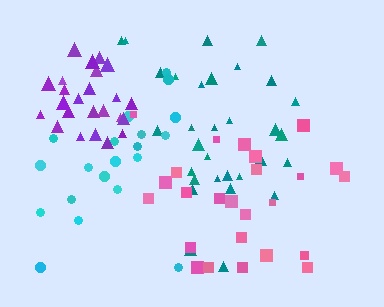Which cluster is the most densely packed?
Purple.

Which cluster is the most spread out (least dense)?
Cyan.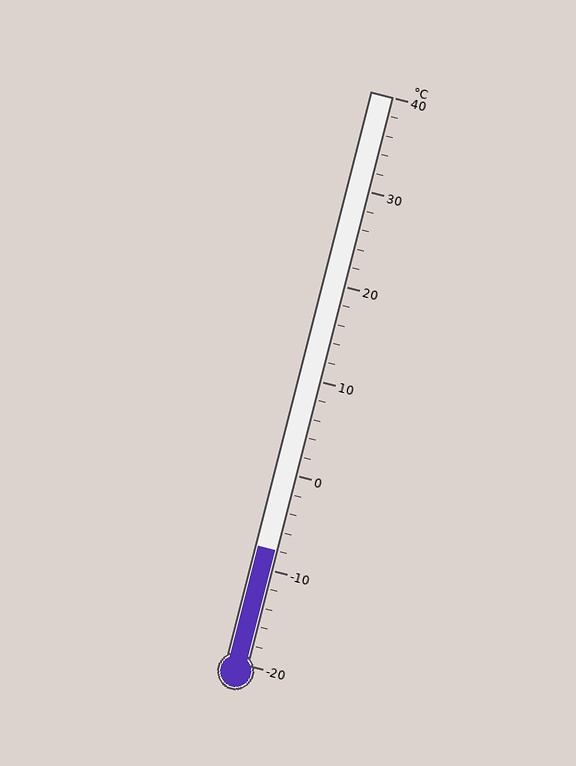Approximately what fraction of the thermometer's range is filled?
The thermometer is filled to approximately 20% of its range.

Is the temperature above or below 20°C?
The temperature is below 20°C.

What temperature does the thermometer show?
The thermometer shows approximately -8°C.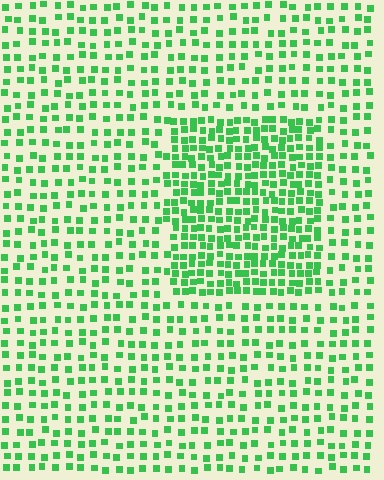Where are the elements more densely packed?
The elements are more densely packed inside the rectangle boundary.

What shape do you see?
I see a rectangle.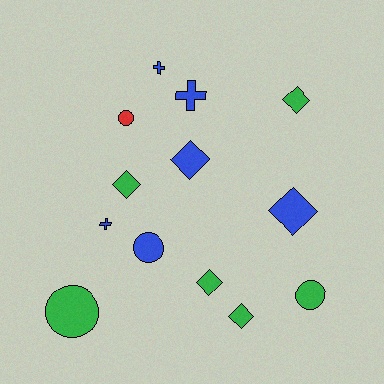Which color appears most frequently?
Blue, with 6 objects.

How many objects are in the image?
There are 13 objects.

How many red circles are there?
There is 1 red circle.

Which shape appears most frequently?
Diamond, with 6 objects.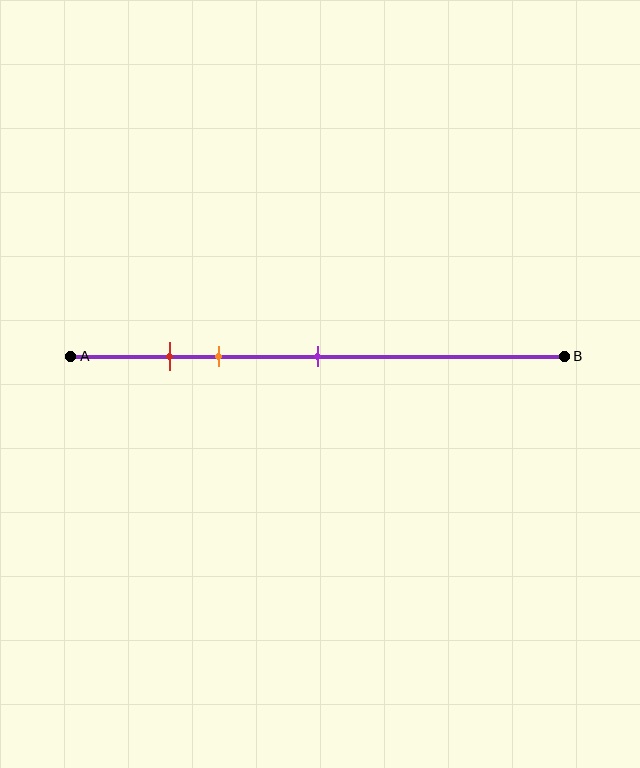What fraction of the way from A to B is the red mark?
The red mark is approximately 20% (0.2) of the way from A to B.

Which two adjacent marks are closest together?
The red and orange marks are the closest adjacent pair.